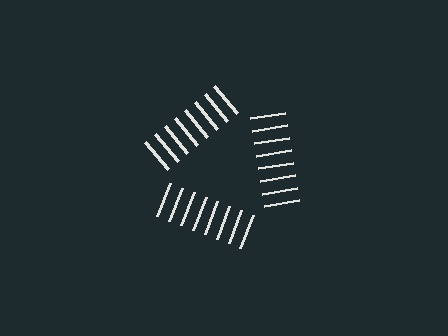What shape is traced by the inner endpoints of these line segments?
An illusory triangle — the line segments terminate on its edges but no continuous stroke is drawn.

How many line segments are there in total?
24 — 8 along each of the 3 edges.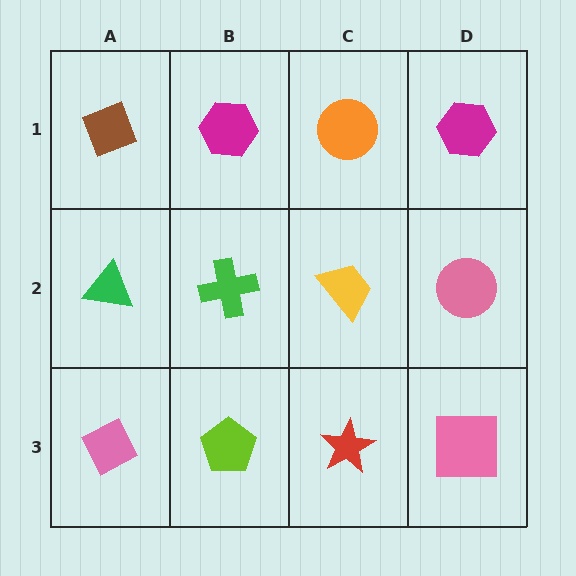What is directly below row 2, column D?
A pink square.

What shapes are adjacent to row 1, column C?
A yellow trapezoid (row 2, column C), a magenta hexagon (row 1, column B), a magenta hexagon (row 1, column D).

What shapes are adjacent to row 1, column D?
A pink circle (row 2, column D), an orange circle (row 1, column C).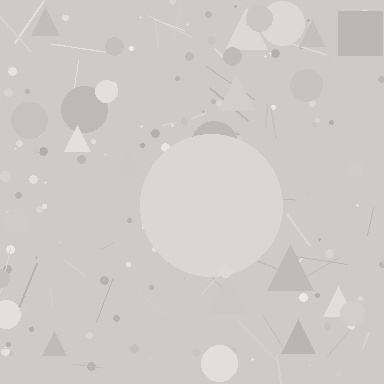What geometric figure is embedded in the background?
A circle is embedded in the background.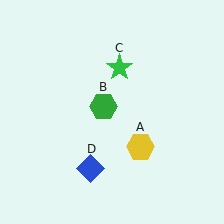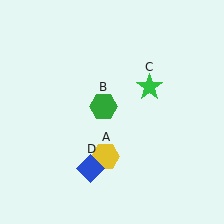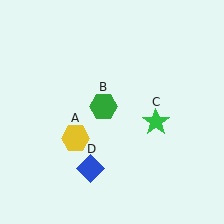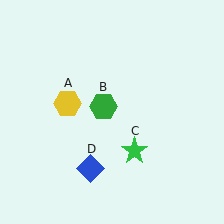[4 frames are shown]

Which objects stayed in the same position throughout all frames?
Green hexagon (object B) and blue diamond (object D) remained stationary.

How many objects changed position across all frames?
2 objects changed position: yellow hexagon (object A), green star (object C).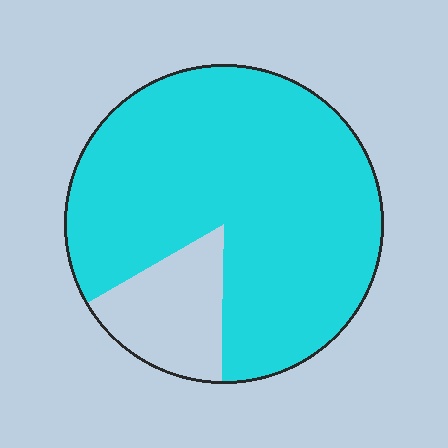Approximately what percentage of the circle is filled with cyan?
Approximately 85%.